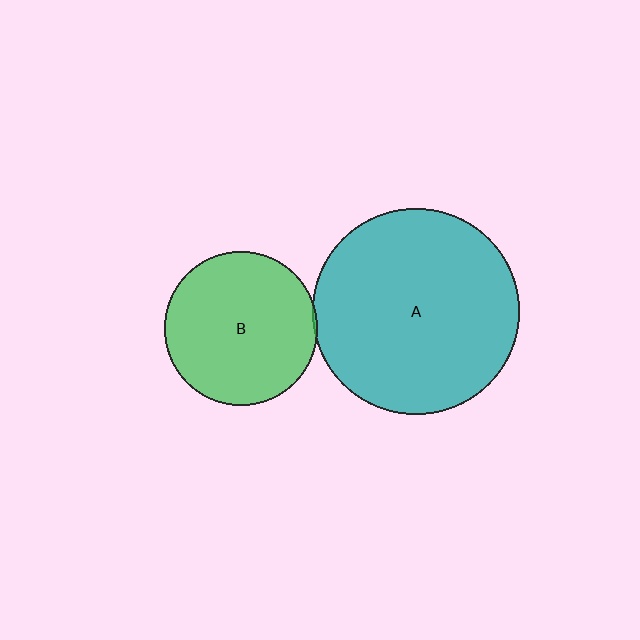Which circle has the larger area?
Circle A (teal).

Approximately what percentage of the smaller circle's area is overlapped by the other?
Approximately 5%.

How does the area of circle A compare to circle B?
Approximately 1.8 times.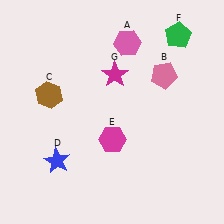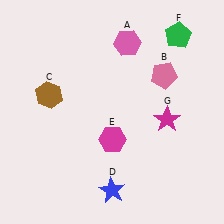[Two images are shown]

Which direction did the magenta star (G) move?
The magenta star (G) moved right.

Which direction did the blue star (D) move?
The blue star (D) moved right.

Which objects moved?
The objects that moved are: the blue star (D), the magenta star (G).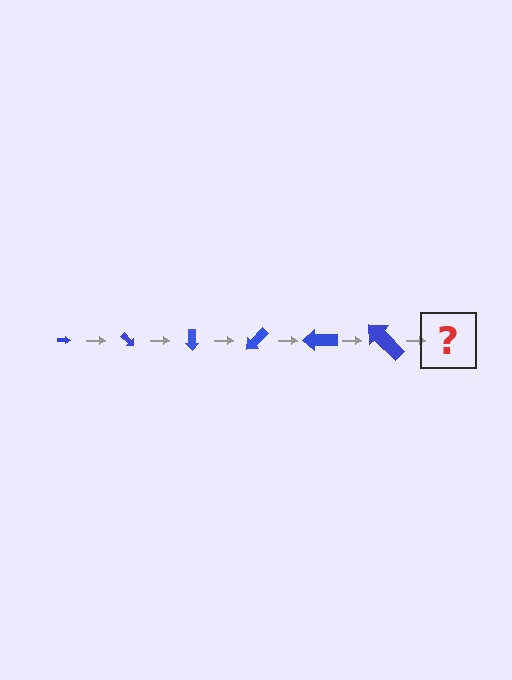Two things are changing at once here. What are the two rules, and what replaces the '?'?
The two rules are that the arrow grows larger each step and it rotates 45 degrees each step. The '?' should be an arrow, larger than the previous one and rotated 270 degrees from the start.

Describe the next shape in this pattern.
It should be an arrow, larger than the previous one and rotated 270 degrees from the start.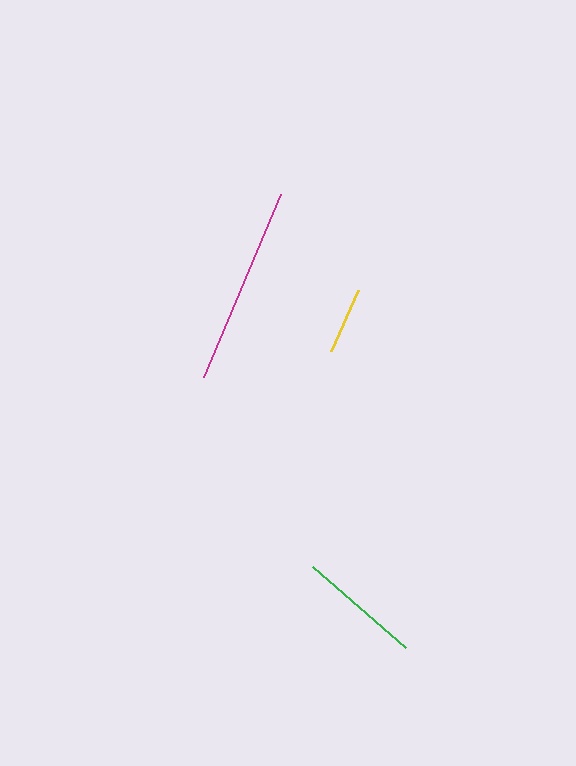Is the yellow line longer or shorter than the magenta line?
The magenta line is longer than the yellow line.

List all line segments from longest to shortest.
From longest to shortest: magenta, green, yellow.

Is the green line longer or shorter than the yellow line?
The green line is longer than the yellow line.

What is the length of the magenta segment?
The magenta segment is approximately 198 pixels long.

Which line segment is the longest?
The magenta line is the longest at approximately 198 pixels.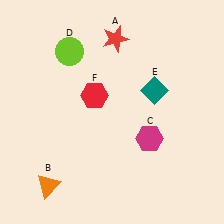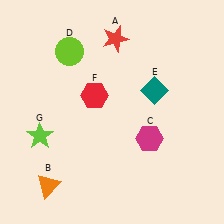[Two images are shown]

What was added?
A lime star (G) was added in Image 2.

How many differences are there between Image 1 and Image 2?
There is 1 difference between the two images.